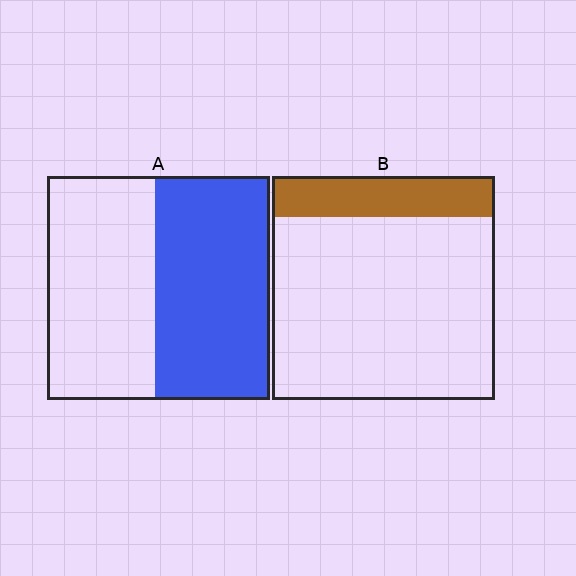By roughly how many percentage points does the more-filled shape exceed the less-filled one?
By roughly 35 percentage points (A over B).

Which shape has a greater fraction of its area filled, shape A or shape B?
Shape A.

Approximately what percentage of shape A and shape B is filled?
A is approximately 50% and B is approximately 20%.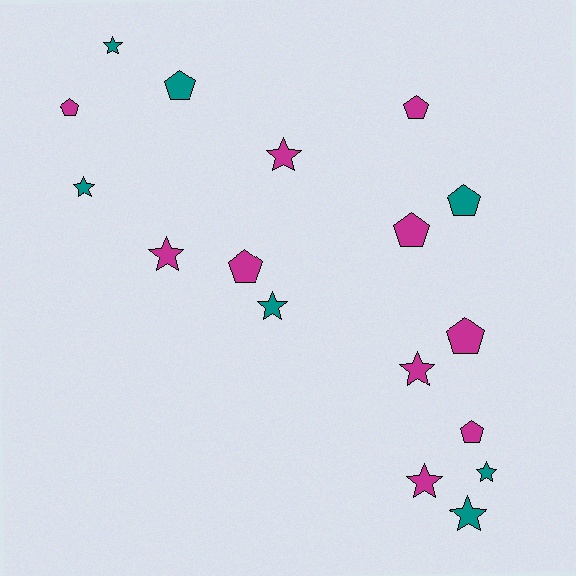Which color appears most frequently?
Magenta, with 10 objects.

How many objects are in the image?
There are 17 objects.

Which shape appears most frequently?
Star, with 9 objects.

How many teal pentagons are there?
There are 2 teal pentagons.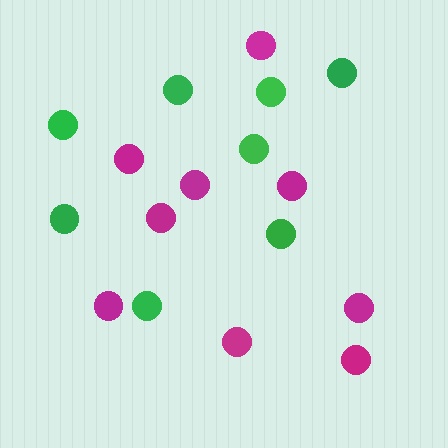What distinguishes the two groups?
There are 2 groups: one group of green circles (8) and one group of magenta circles (9).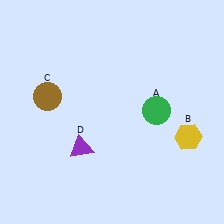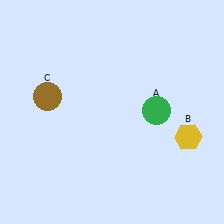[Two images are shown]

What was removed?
The purple triangle (D) was removed in Image 2.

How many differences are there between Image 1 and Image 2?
There is 1 difference between the two images.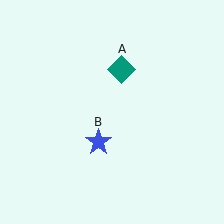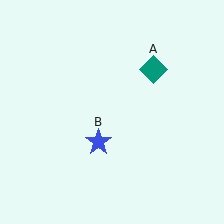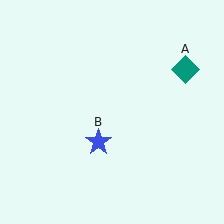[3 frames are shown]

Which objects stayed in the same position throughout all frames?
Blue star (object B) remained stationary.